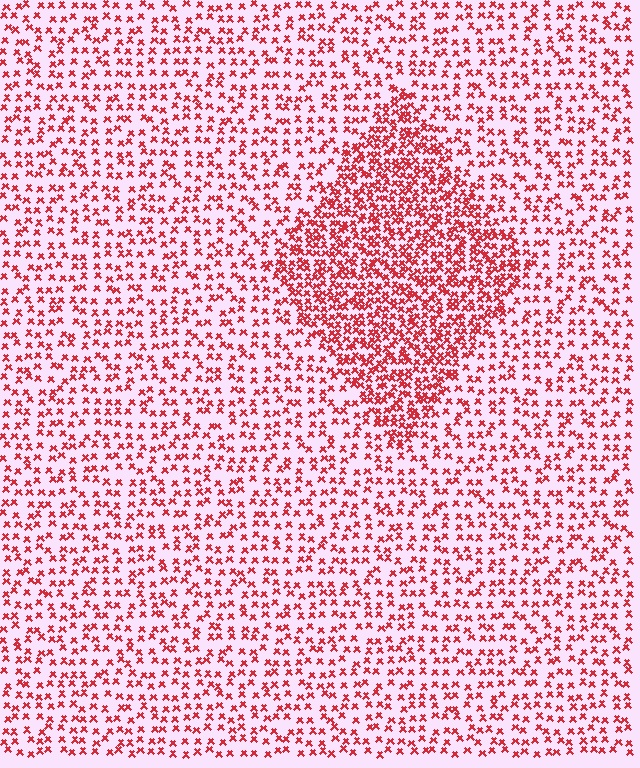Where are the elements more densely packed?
The elements are more densely packed inside the diamond boundary.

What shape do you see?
I see a diamond.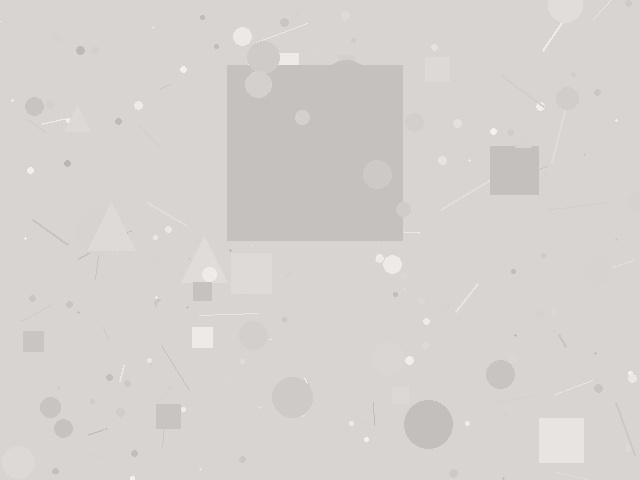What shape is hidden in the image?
A square is hidden in the image.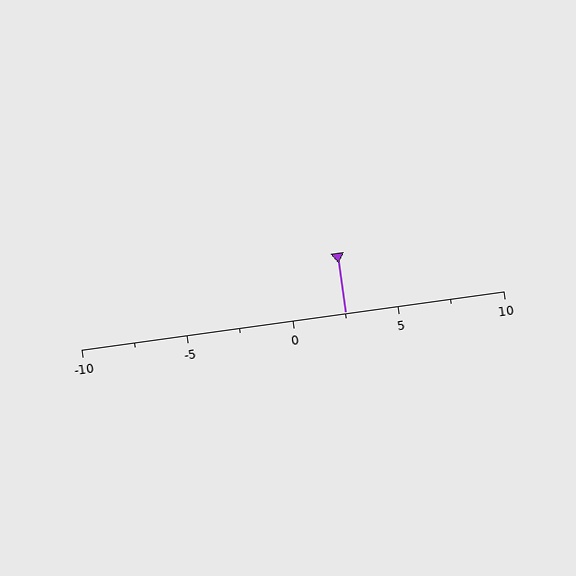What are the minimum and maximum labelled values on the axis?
The axis runs from -10 to 10.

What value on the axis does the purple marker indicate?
The marker indicates approximately 2.5.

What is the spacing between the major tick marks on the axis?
The major ticks are spaced 5 apart.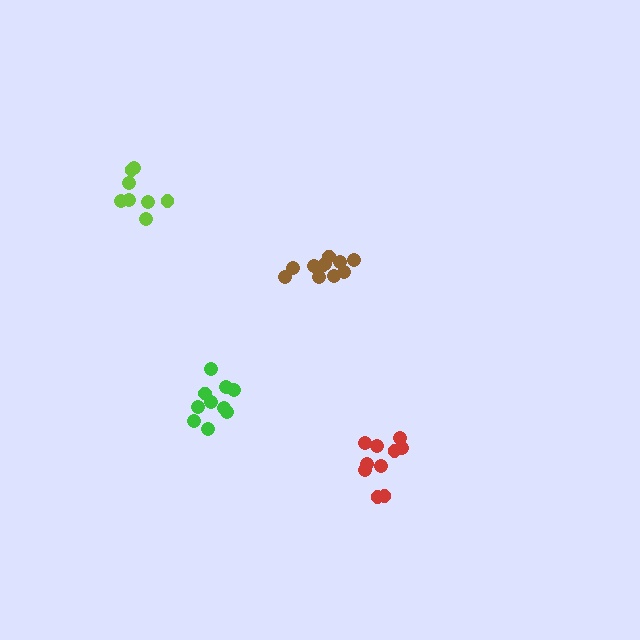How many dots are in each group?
Group 1: 11 dots, Group 2: 10 dots, Group 3: 10 dots, Group 4: 8 dots (39 total).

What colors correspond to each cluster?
The clusters are colored: brown, red, green, lime.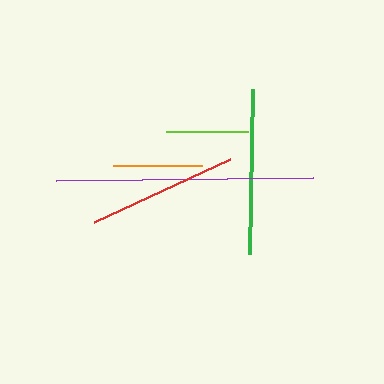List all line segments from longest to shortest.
From longest to shortest: purple, green, red, orange, lime.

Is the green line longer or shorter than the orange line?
The green line is longer than the orange line.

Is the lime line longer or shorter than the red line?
The red line is longer than the lime line.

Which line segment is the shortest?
The lime line is the shortest at approximately 83 pixels.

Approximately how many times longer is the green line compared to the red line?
The green line is approximately 1.1 times the length of the red line.